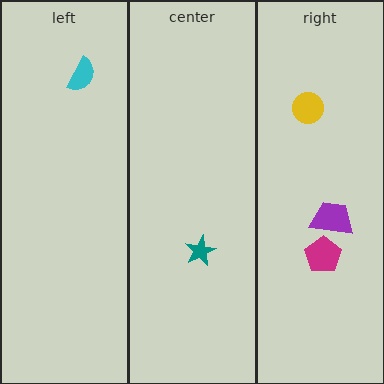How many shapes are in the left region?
1.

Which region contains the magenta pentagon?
The right region.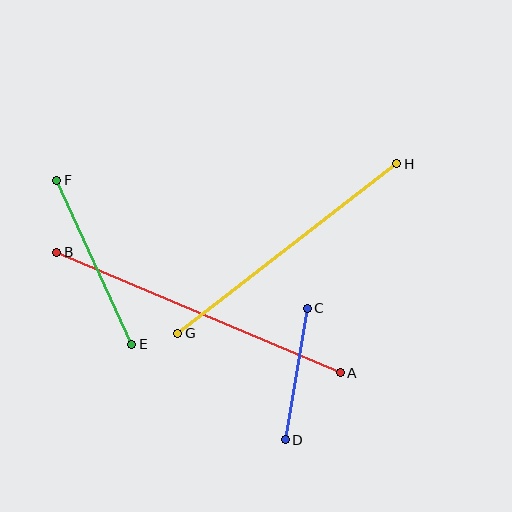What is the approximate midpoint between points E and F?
The midpoint is at approximately (94, 262) pixels.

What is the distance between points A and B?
The distance is approximately 308 pixels.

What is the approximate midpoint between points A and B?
The midpoint is at approximately (199, 312) pixels.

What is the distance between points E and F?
The distance is approximately 180 pixels.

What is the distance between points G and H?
The distance is approximately 277 pixels.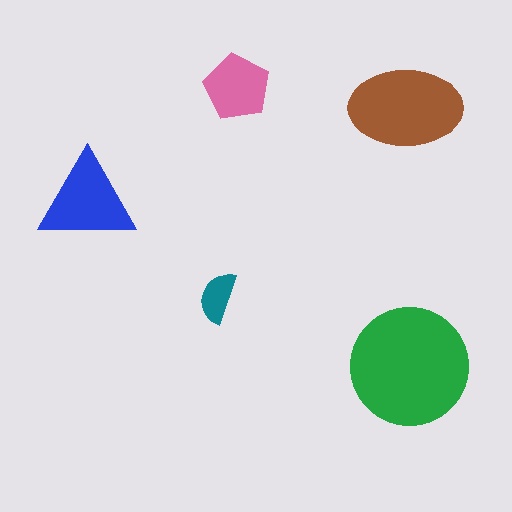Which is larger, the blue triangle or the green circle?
The green circle.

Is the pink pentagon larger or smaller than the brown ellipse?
Smaller.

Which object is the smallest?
The teal semicircle.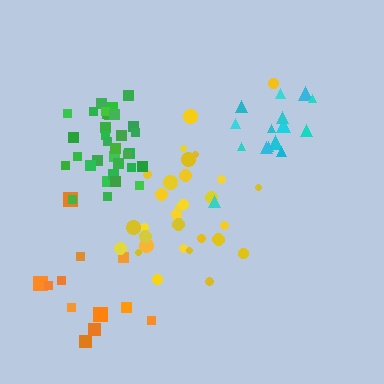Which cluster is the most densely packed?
Green.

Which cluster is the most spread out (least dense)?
Orange.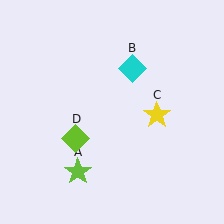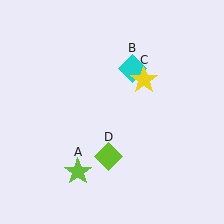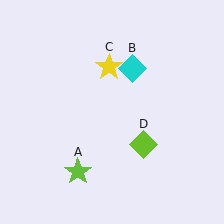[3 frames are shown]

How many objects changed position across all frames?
2 objects changed position: yellow star (object C), lime diamond (object D).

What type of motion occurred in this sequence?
The yellow star (object C), lime diamond (object D) rotated counterclockwise around the center of the scene.